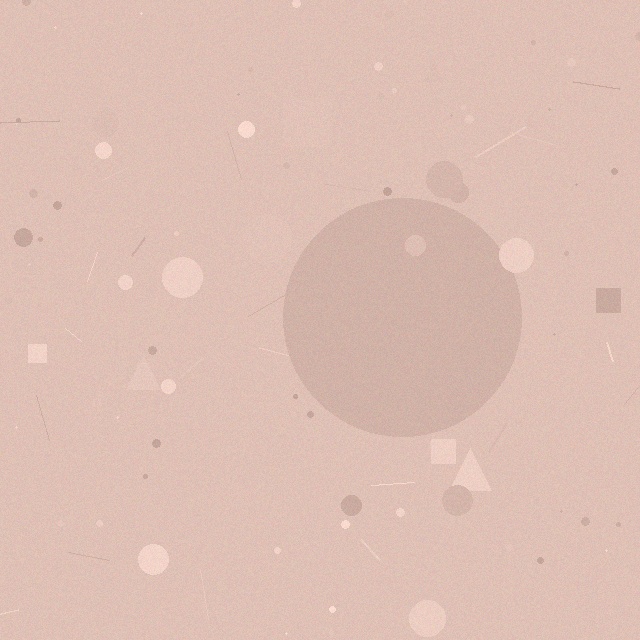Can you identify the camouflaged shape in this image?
The camouflaged shape is a circle.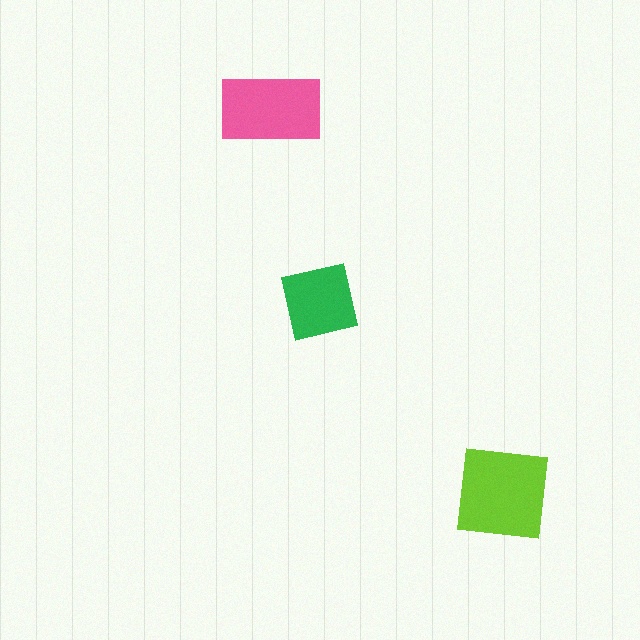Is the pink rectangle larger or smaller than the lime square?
Smaller.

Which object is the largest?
The lime square.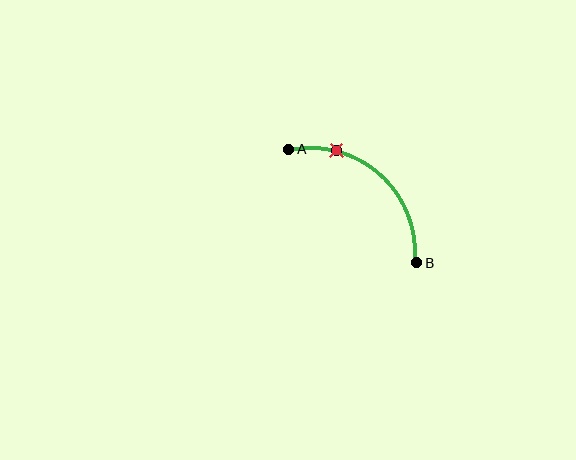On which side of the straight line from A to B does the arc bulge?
The arc bulges above and to the right of the straight line connecting A and B.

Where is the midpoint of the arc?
The arc midpoint is the point on the curve farthest from the straight line joining A and B. It sits above and to the right of that line.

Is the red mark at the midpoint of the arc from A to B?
No. The red mark lies on the arc but is closer to endpoint A. The arc midpoint would be at the point on the curve equidistant along the arc from both A and B.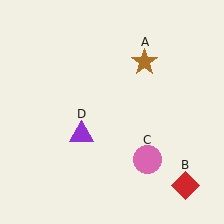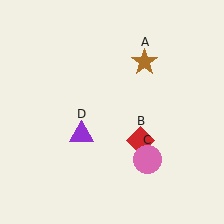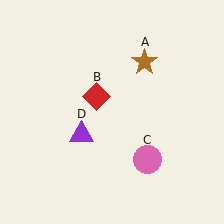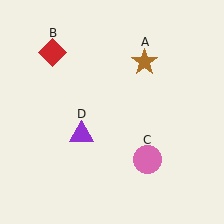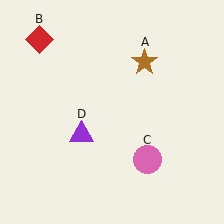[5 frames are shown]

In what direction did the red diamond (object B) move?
The red diamond (object B) moved up and to the left.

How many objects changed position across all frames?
1 object changed position: red diamond (object B).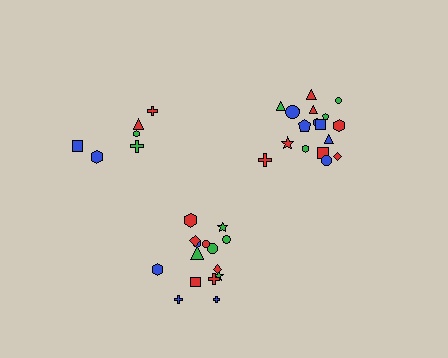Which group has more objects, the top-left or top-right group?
The top-right group.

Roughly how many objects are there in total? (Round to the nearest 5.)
Roughly 40 objects in total.